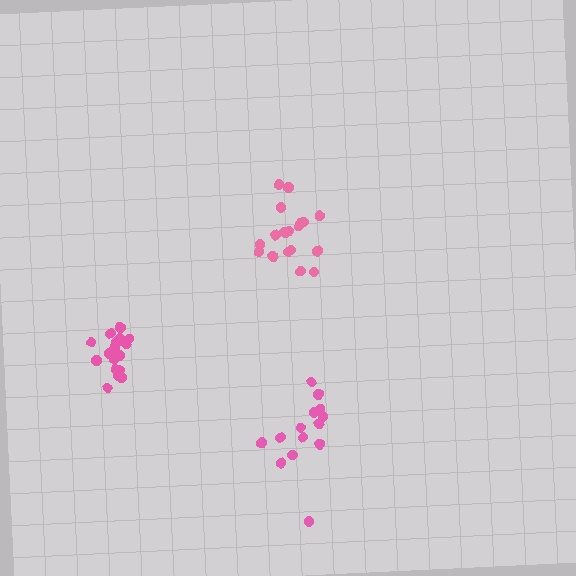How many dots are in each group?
Group 1: 18 dots, Group 2: 15 dots, Group 3: 19 dots (52 total).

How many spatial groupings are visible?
There are 3 spatial groupings.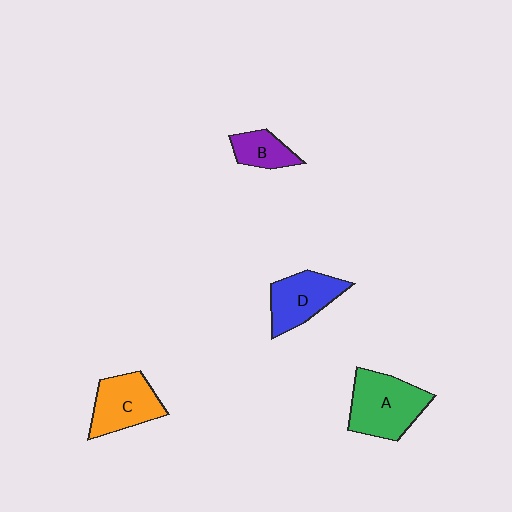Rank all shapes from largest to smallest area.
From largest to smallest: A (green), C (orange), D (blue), B (purple).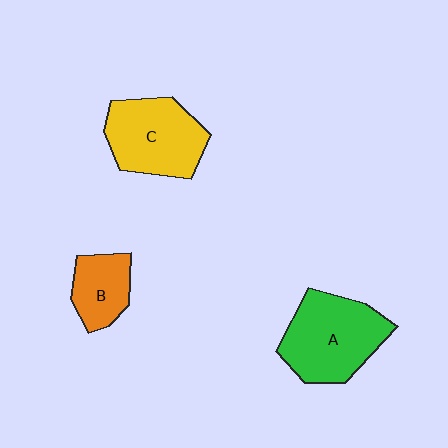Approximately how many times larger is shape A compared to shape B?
Approximately 1.9 times.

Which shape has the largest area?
Shape A (green).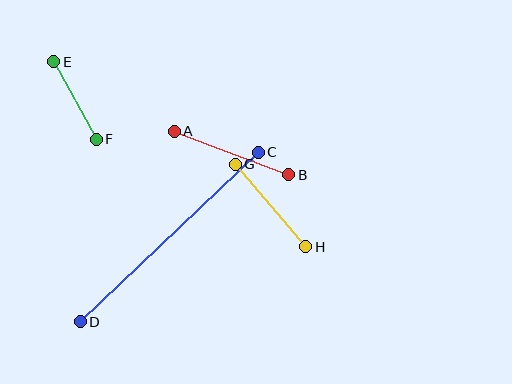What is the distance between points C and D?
The distance is approximately 246 pixels.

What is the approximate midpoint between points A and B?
The midpoint is at approximately (231, 153) pixels.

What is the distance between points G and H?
The distance is approximately 108 pixels.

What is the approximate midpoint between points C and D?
The midpoint is at approximately (169, 237) pixels.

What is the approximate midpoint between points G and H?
The midpoint is at approximately (270, 206) pixels.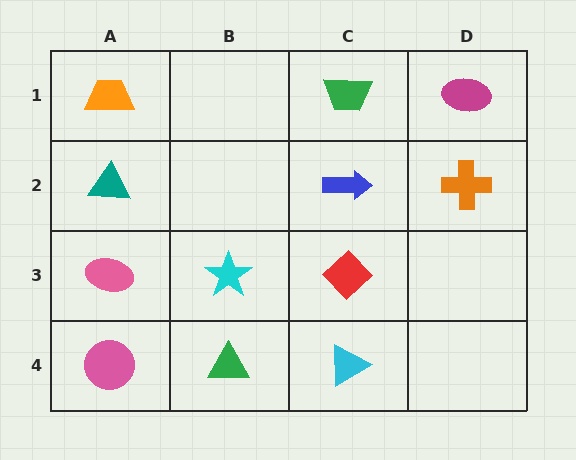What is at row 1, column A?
An orange trapezoid.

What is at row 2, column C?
A blue arrow.